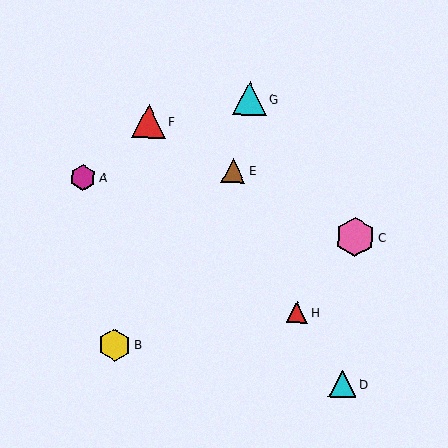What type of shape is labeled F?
Shape F is a red triangle.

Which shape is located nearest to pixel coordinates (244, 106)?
The cyan triangle (labeled G) at (249, 99) is nearest to that location.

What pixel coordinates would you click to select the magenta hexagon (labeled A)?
Click at (83, 177) to select the magenta hexagon A.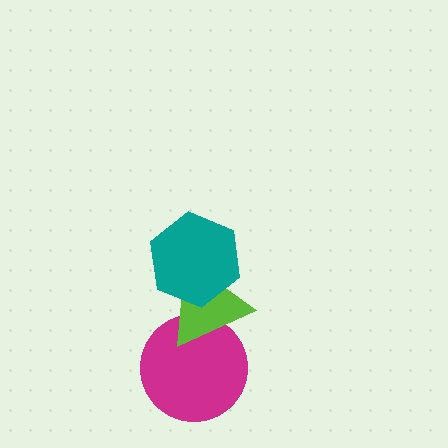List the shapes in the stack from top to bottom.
From top to bottom: the teal hexagon, the lime triangle, the magenta circle.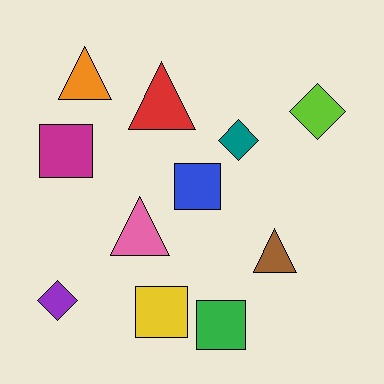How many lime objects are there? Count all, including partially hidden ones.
There is 1 lime object.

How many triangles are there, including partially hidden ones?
There are 4 triangles.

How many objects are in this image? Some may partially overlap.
There are 11 objects.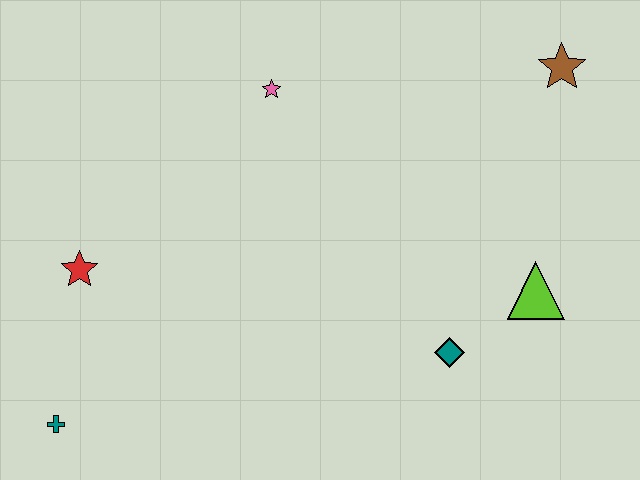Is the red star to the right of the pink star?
No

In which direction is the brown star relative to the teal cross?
The brown star is to the right of the teal cross.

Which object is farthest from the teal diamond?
The teal cross is farthest from the teal diamond.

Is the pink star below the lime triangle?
No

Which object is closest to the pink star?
The red star is closest to the pink star.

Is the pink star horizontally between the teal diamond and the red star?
Yes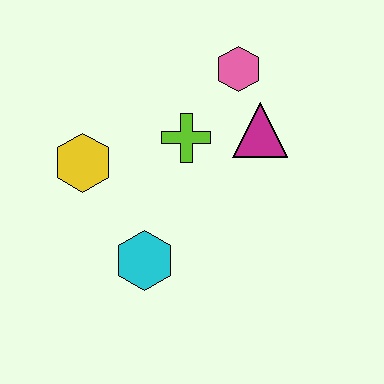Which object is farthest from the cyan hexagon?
The pink hexagon is farthest from the cyan hexagon.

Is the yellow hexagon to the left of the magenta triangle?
Yes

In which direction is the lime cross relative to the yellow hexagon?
The lime cross is to the right of the yellow hexagon.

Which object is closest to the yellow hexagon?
The lime cross is closest to the yellow hexagon.